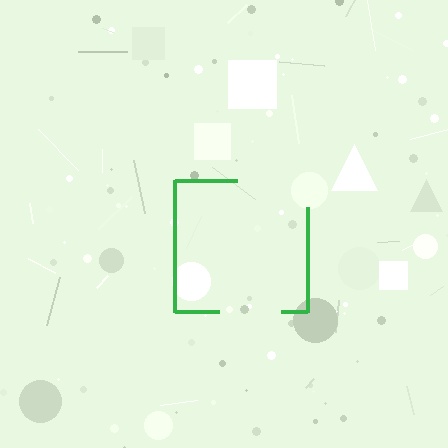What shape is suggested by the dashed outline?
The dashed outline suggests a square.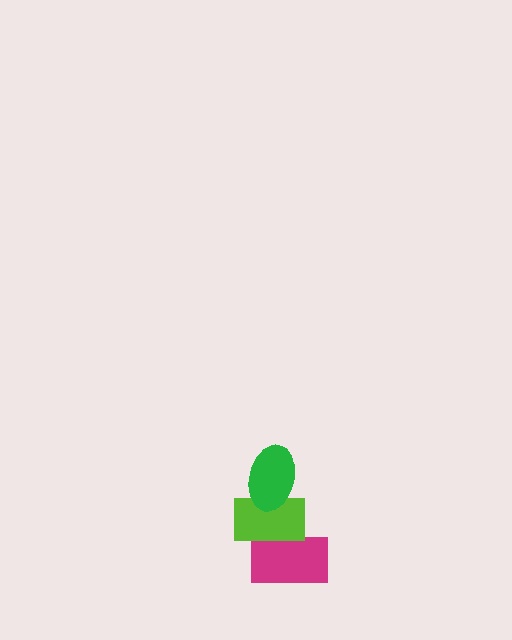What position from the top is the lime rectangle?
The lime rectangle is 2nd from the top.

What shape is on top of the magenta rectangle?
The lime rectangle is on top of the magenta rectangle.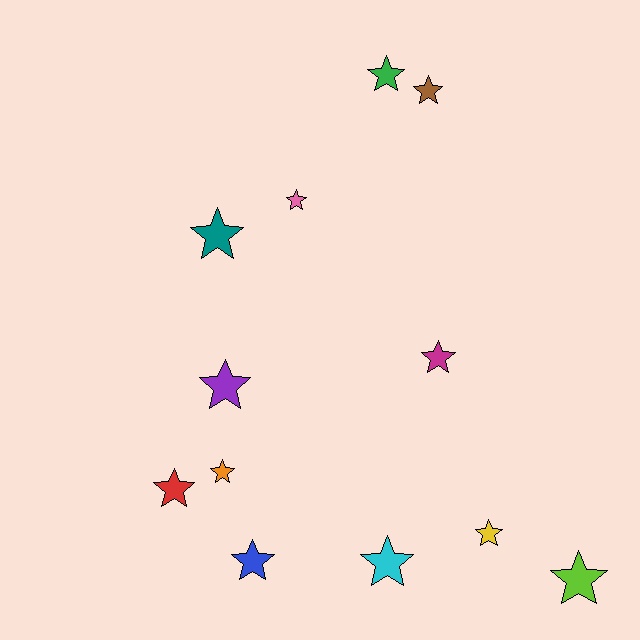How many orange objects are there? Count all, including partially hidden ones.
There is 1 orange object.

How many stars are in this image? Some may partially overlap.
There are 12 stars.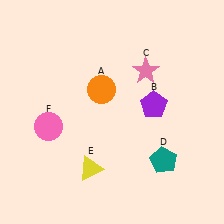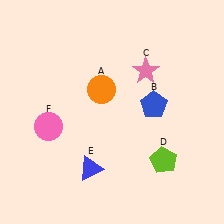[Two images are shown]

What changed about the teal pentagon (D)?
In Image 1, D is teal. In Image 2, it changed to lime.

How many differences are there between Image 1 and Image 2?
There are 3 differences between the two images.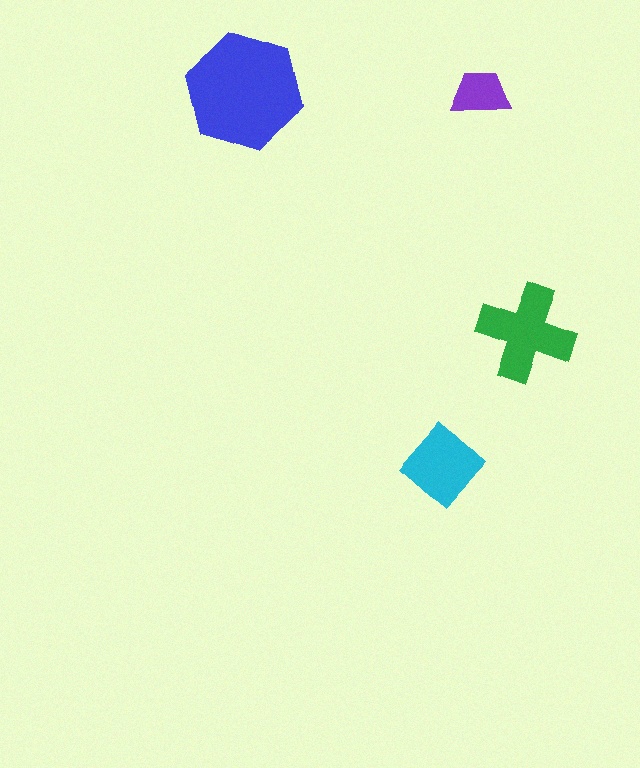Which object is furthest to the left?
The blue hexagon is leftmost.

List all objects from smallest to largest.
The purple trapezoid, the cyan diamond, the green cross, the blue hexagon.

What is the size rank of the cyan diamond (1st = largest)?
3rd.